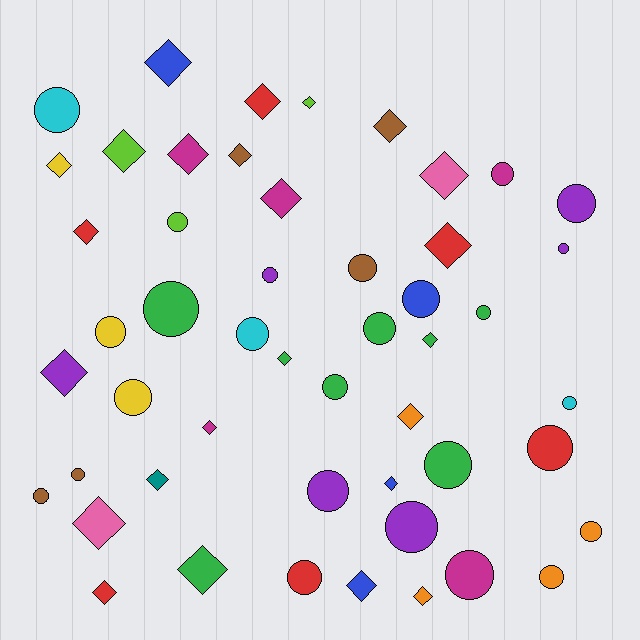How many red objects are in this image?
There are 6 red objects.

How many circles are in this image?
There are 26 circles.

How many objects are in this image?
There are 50 objects.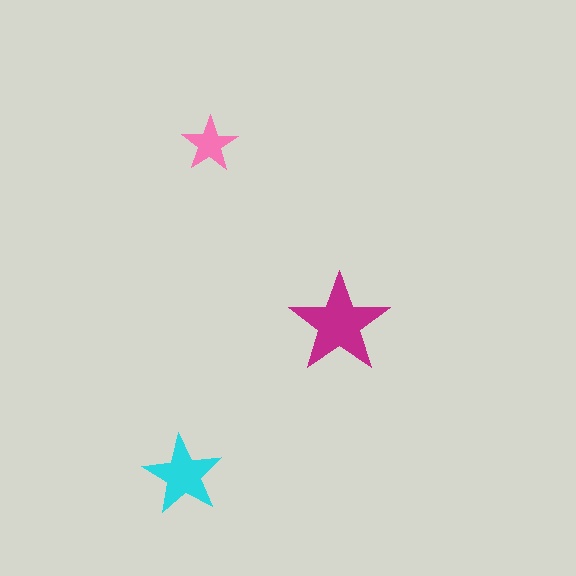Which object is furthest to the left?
The cyan star is leftmost.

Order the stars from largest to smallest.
the magenta one, the cyan one, the pink one.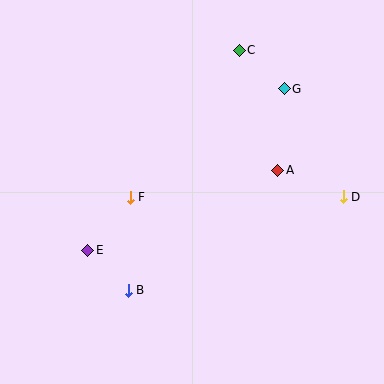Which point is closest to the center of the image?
Point F at (130, 197) is closest to the center.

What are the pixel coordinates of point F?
Point F is at (130, 197).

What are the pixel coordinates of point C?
Point C is at (239, 50).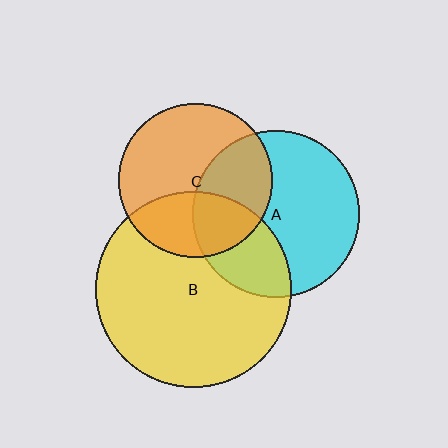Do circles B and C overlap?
Yes.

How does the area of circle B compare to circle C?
Approximately 1.6 times.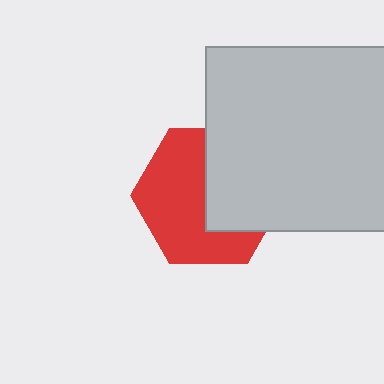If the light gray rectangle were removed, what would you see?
You would see the complete red hexagon.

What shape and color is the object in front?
The object in front is a light gray rectangle.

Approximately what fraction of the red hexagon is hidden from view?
Roughly 42% of the red hexagon is hidden behind the light gray rectangle.